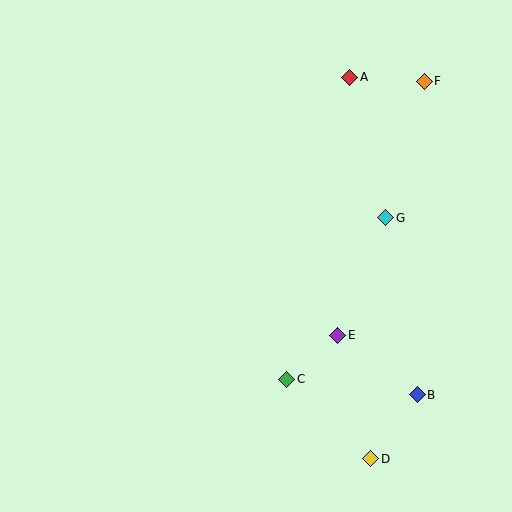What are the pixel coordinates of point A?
Point A is at (350, 77).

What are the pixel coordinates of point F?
Point F is at (424, 81).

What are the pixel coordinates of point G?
Point G is at (386, 218).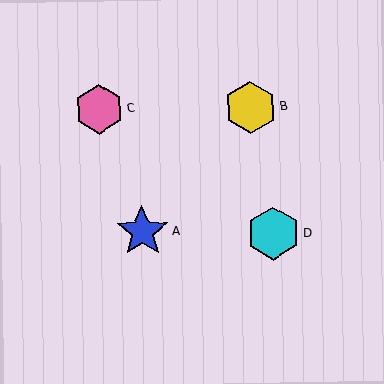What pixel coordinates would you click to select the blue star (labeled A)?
Click at (142, 231) to select the blue star A.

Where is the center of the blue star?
The center of the blue star is at (142, 231).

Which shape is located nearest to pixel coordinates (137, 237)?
The blue star (labeled A) at (142, 231) is nearest to that location.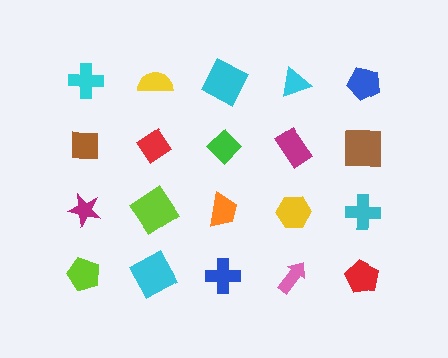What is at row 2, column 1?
A brown square.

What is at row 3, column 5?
A cyan cross.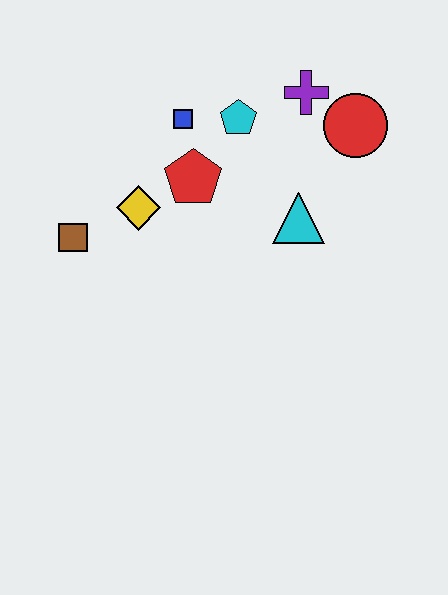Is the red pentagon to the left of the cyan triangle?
Yes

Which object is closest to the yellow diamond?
The red pentagon is closest to the yellow diamond.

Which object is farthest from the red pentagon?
The red circle is farthest from the red pentagon.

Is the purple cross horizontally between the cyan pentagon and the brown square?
No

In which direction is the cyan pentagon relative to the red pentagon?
The cyan pentagon is above the red pentagon.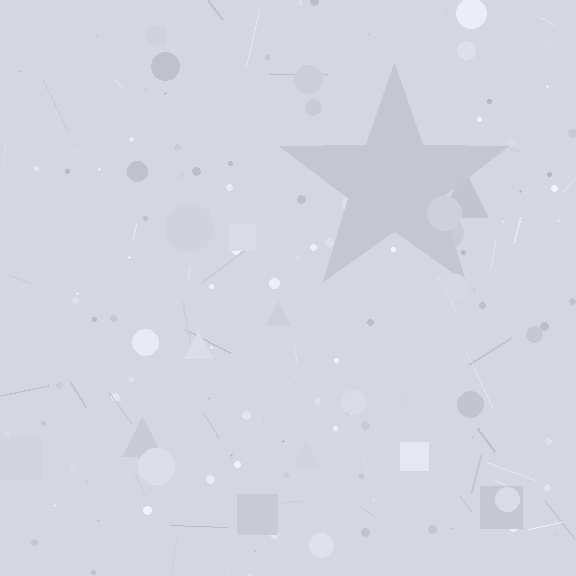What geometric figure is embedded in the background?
A star is embedded in the background.